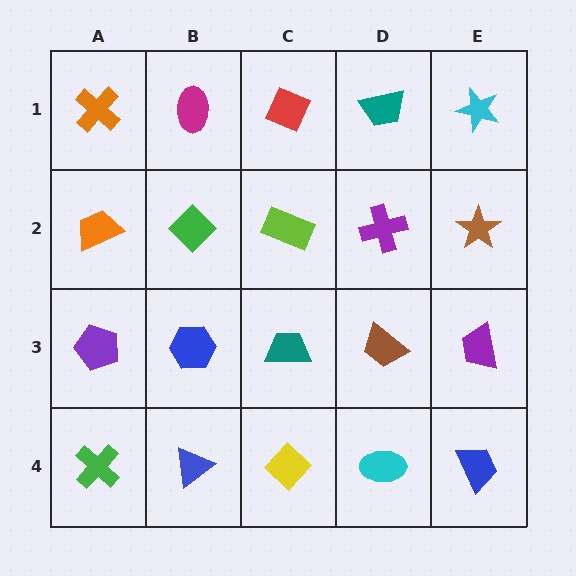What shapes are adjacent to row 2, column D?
A teal trapezoid (row 1, column D), a brown trapezoid (row 3, column D), a lime rectangle (row 2, column C), a brown star (row 2, column E).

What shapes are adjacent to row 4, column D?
A brown trapezoid (row 3, column D), a yellow diamond (row 4, column C), a blue trapezoid (row 4, column E).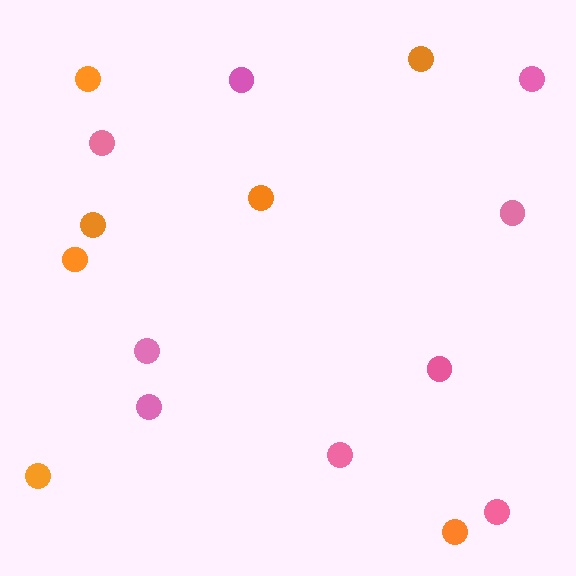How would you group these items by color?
There are 2 groups: one group of pink circles (9) and one group of orange circles (7).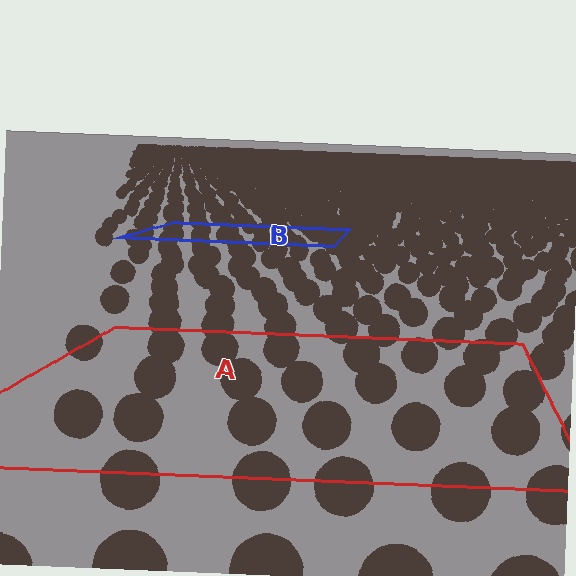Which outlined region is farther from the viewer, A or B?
Region B is farther from the viewer — the texture elements inside it appear smaller and more densely packed.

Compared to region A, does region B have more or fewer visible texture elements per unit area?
Region B has more texture elements per unit area — they are packed more densely because it is farther away.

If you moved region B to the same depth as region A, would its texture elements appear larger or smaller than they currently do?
They would appear larger. At a closer depth, the same texture elements are projected at a bigger on-screen size.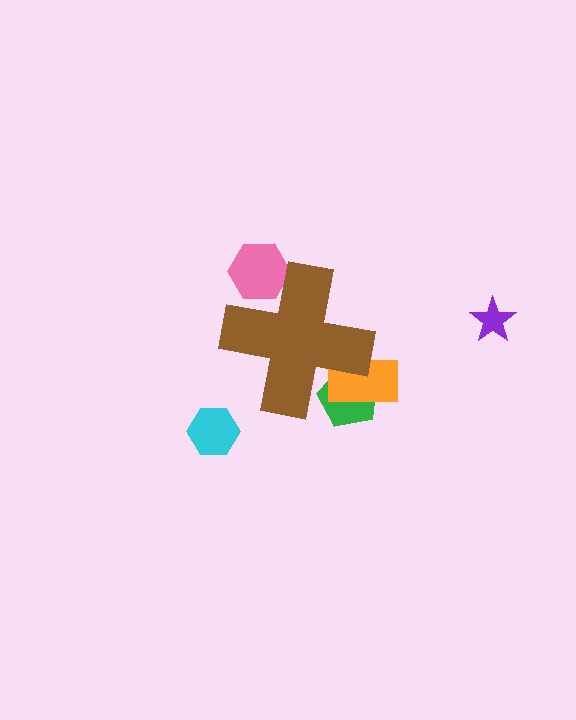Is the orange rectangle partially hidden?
Yes, the orange rectangle is partially hidden behind the brown cross.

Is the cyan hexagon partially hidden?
No, the cyan hexagon is fully visible.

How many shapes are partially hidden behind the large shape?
3 shapes are partially hidden.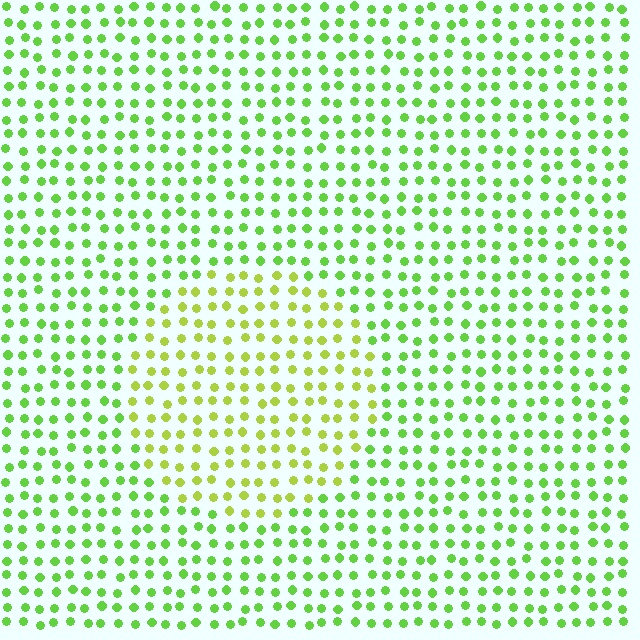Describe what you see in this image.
The image is filled with small lime elements in a uniform arrangement. A circle-shaped region is visible where the elements are tinted to a slightly different hue, forming a subtle color boundary.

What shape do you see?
I see a circle.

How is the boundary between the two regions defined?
The boundary is defined purely by a slight shift in hue (about 29 degrees). Spacing, size, and orientation are identical on both sides.